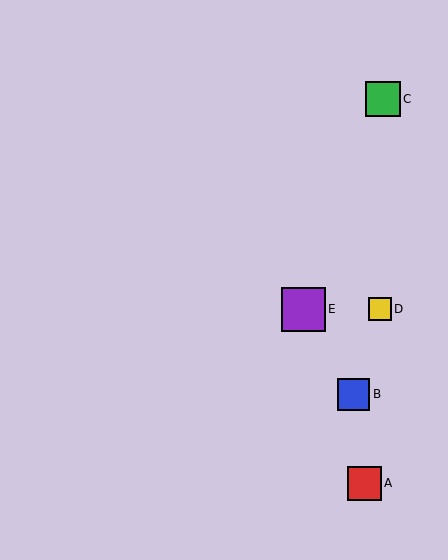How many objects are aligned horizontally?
2 objects (D, E) are aligned horizontally.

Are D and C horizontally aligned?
No, D is at y≈309 and C is at y≈99.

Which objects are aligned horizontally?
Objects D, E are aligned horizontally.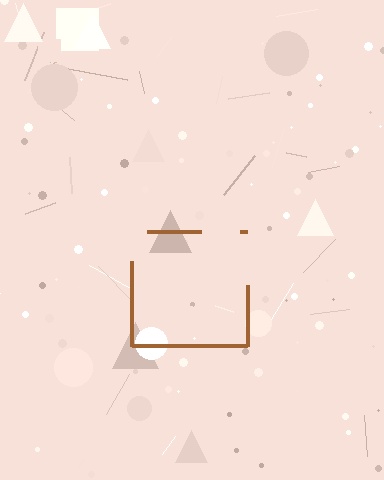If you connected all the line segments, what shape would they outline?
They would outline a square.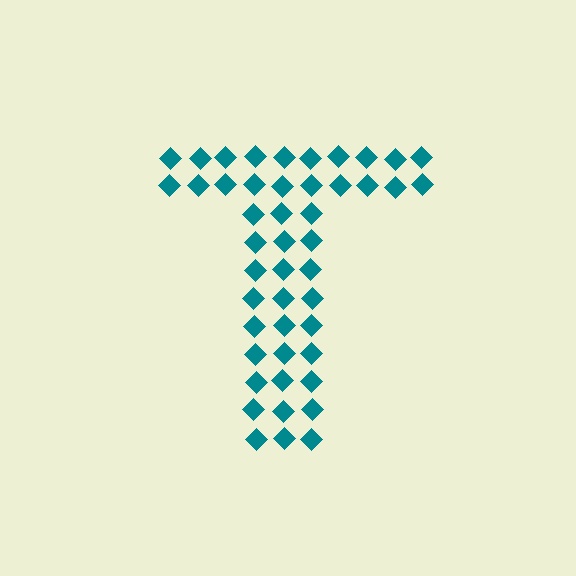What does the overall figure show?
The overall figure shows the letter T.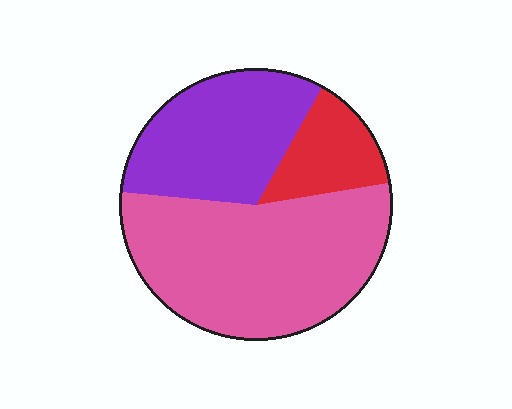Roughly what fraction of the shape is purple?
Purple covers 32% of the shape.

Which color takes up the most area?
Pink, at roughly 55%.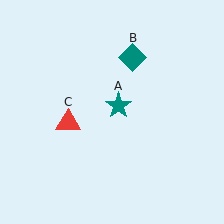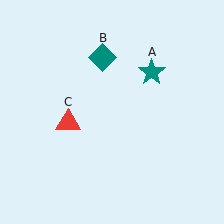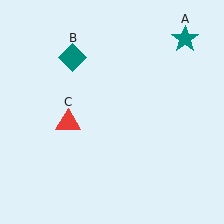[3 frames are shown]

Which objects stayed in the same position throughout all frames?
Red triangle (object C) remained stationary.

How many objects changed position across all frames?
2 objects changed position: teal star (object A), teal diamond (object B).